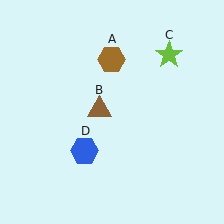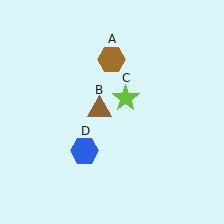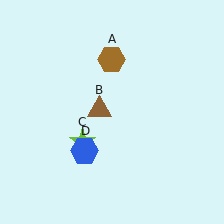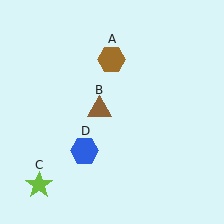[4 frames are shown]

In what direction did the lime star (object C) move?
The lime star (object C) moved down and to the left.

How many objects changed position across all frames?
1 object changed position: lime star (object C).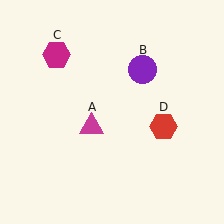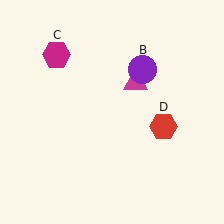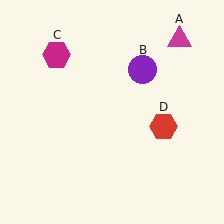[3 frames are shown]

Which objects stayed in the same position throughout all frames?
Purple circle (object B) and magenta hexagon (object C) and red hexagon (object D) remained stationary.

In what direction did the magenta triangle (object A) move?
The magenta triangle (object A) moved up and to the right.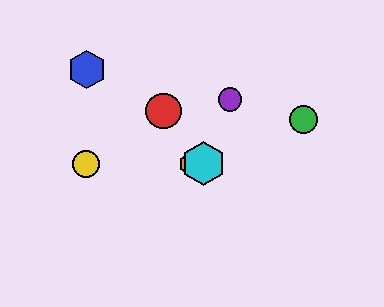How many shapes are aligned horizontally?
3 shapes (the yellow circle, the orange hexagon, the cyan hexagon) are aligned horizontally.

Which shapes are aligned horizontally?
The yellow circle, the orange hexagon, the cyan hexagon are aligned horizontally.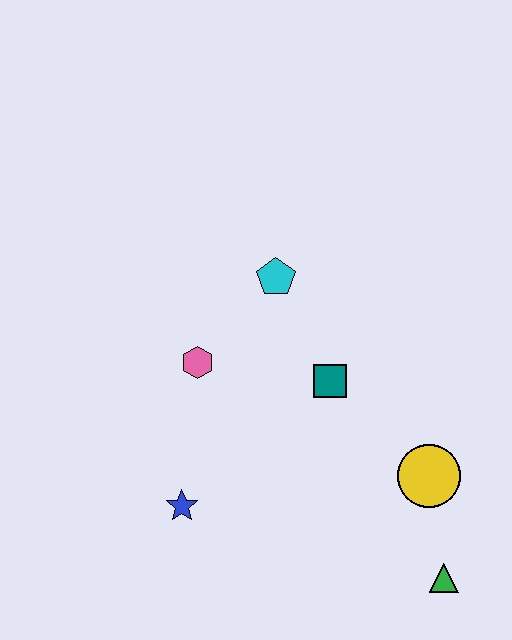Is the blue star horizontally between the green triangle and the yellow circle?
No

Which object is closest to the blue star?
The pink hexagon is closest to the blue star.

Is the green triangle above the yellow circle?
No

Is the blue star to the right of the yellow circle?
No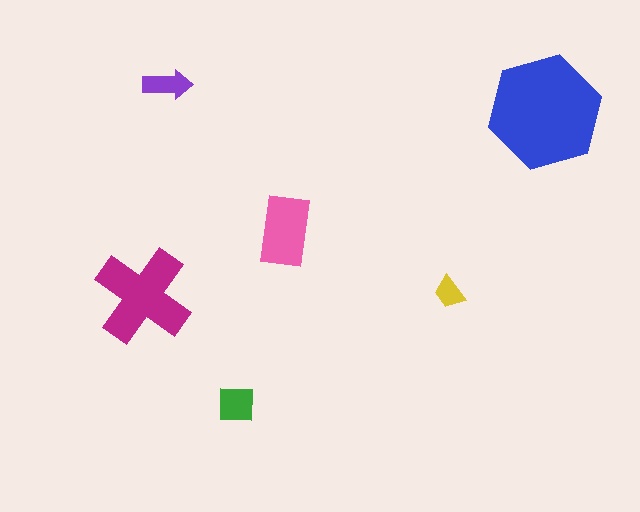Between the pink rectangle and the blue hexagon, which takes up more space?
The blue hexagon.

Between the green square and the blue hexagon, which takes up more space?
The blue hexagon.